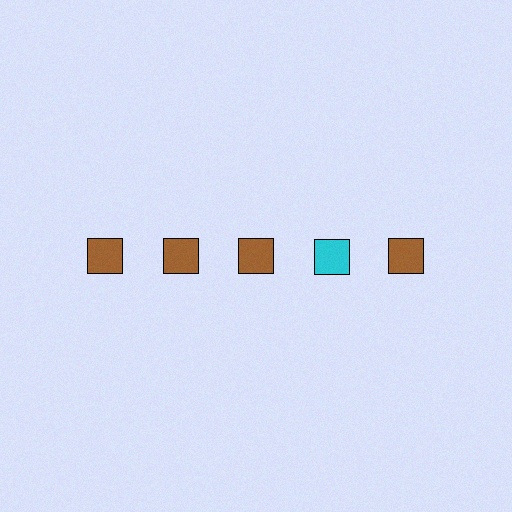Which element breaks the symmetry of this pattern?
The cyan square in the top row, second from right column breaks the symmetry. All other shapes are brown squares.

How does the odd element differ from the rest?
It has a different color: cyan instead of brown.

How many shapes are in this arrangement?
There are 5 shapes arranged in a grid pattern.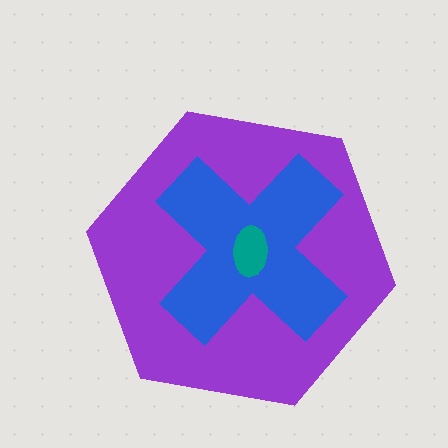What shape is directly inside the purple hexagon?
The blue cross.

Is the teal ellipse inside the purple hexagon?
Yes.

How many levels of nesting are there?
3.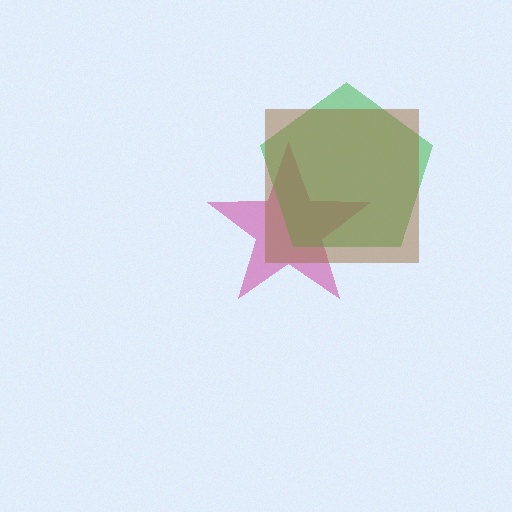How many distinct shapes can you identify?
There are 3 distinct shapes: a magenta star, a green pentagon, a brown square.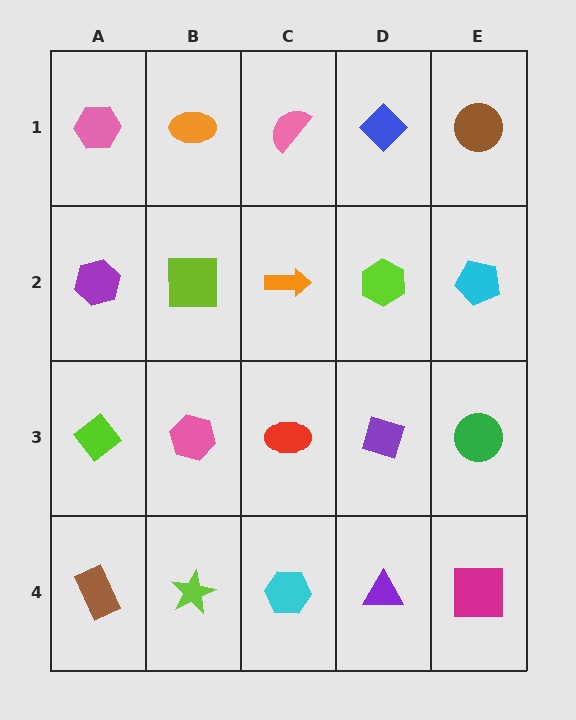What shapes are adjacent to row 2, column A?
A pink hexagon (row 1, column A), a lime diamond (row 3, column A), a lime square (row 2, column B).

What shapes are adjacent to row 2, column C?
A pink semicircle (row 1, column C), a red ellipse (row 3, column C), a lime square (row 2, column B), a lime hexagon (row 2, column D).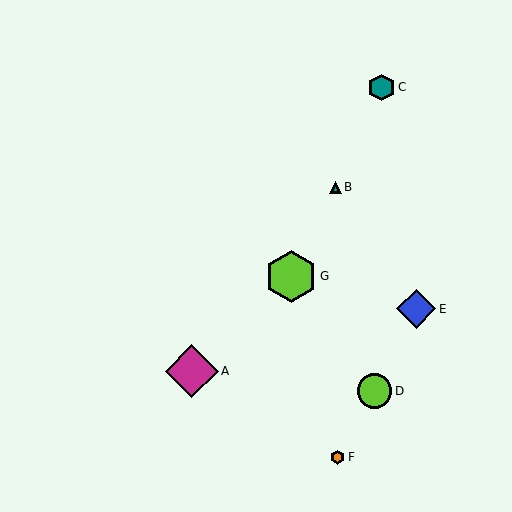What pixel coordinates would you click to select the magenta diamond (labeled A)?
Click at (192, 371) to select the magenta diamond A.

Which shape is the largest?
The magenta diamond (labeled A) is the largest.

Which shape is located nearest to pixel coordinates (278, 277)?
The lime hexagon (labeled G) at (291, 276) is nearest to that location.